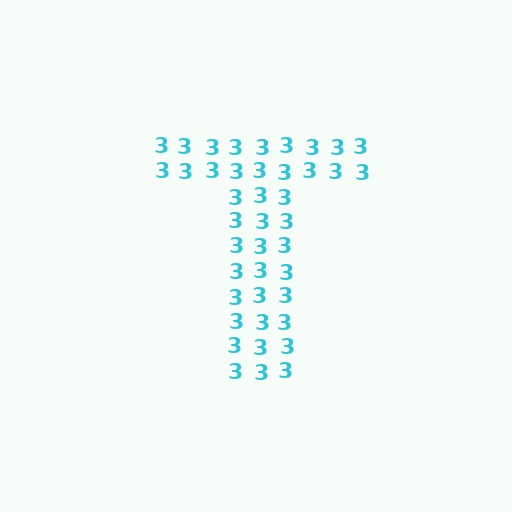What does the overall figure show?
The overall figure shows the letter T.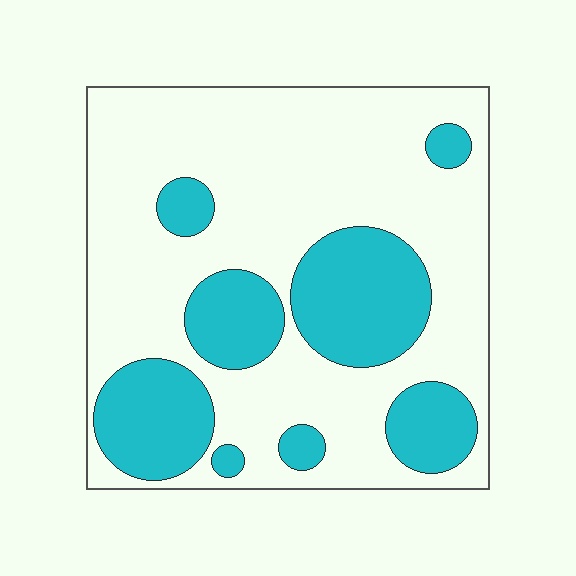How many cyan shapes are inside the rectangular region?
8.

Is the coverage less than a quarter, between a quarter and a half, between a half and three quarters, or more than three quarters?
Between a quarter and a half.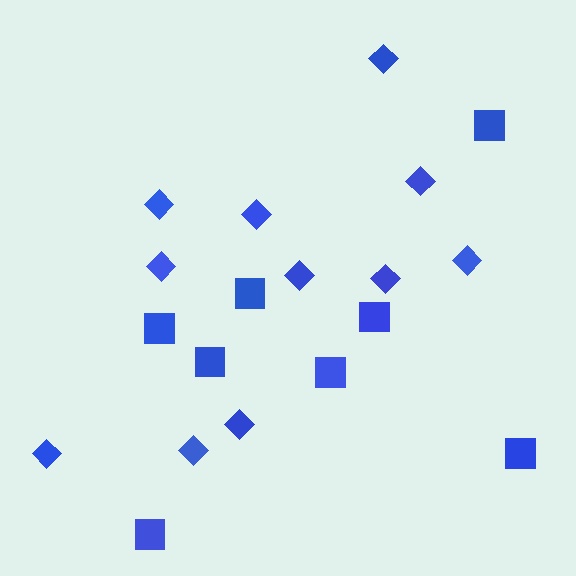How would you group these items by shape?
There are 2 groups: one group of diamonds (11) and one group of squares (8).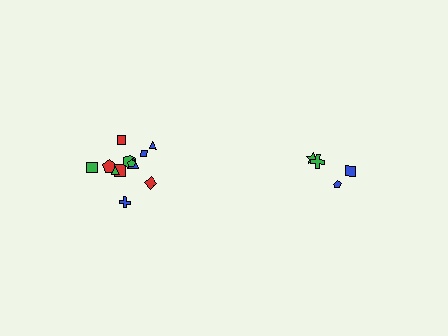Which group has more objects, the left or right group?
The left group.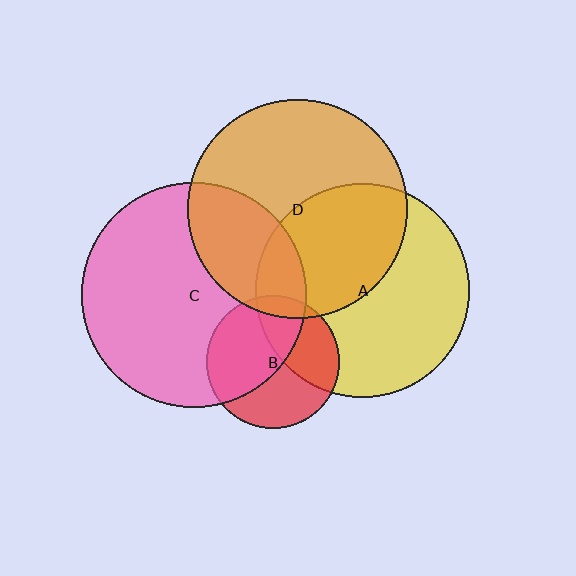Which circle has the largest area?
Circle C (pink).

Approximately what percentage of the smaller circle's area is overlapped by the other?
Approximately 10%.